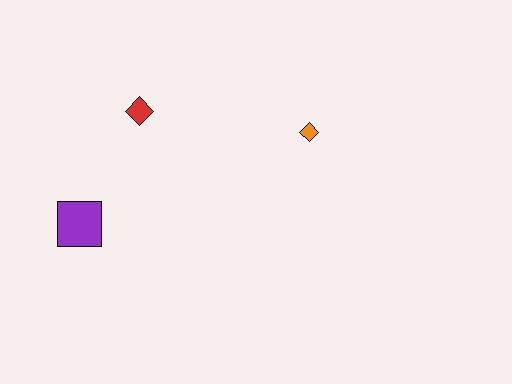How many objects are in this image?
There are 3 objects.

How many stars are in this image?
There are no stars.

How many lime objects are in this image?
There are no lime objects.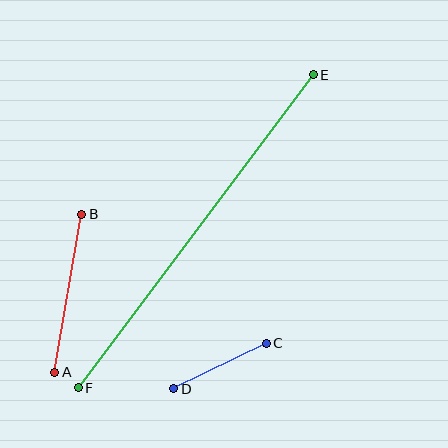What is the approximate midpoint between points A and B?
The midpoint is at approximately (68, 293) pixels.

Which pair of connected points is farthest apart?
Points E and F are farthest apart.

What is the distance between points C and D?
The distance is approximately 103 pixels.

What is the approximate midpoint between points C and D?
The midpoint is at approximately (220, 366) pixels.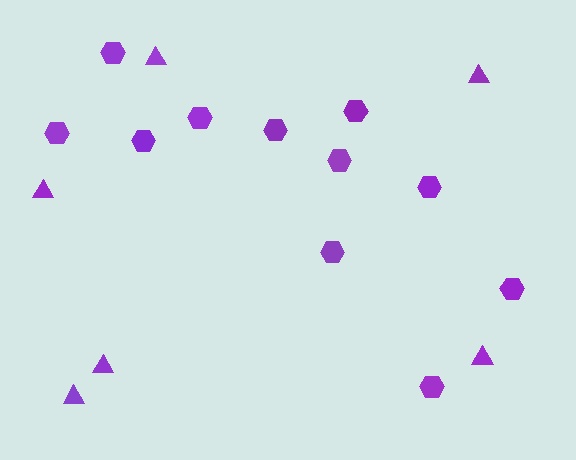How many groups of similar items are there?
There are 2 groups: one group of hexagons (11) and one group of triangles (6).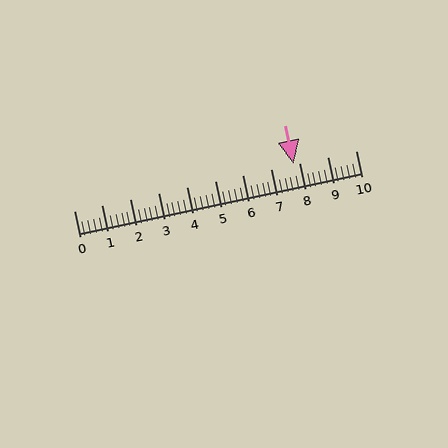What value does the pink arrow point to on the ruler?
The pink arrow points to approximately 7.8.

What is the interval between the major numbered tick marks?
The major tick marks are spaced 1 units apart.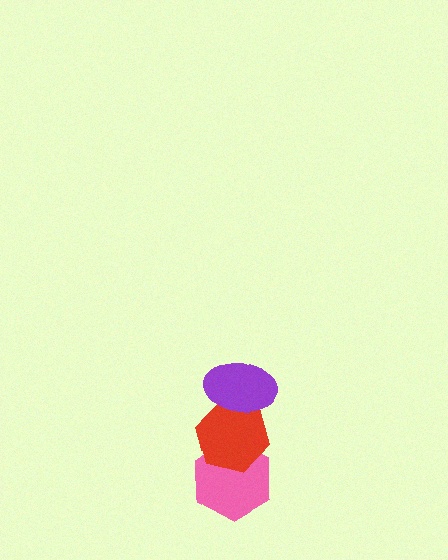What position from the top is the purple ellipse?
The purple ellipse is 1st from the top.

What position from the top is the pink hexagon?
The pink hexagon is 3rd from the top.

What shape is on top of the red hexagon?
The purple ellipse is on top of the red hexagon.